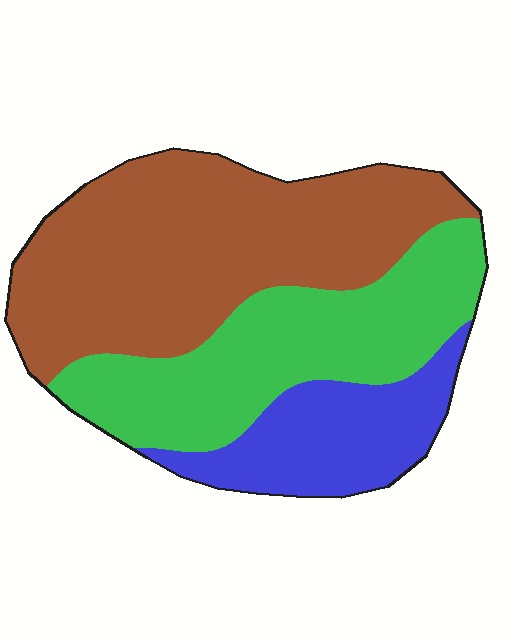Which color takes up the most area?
Brown, at roughly 50%.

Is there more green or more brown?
Brown.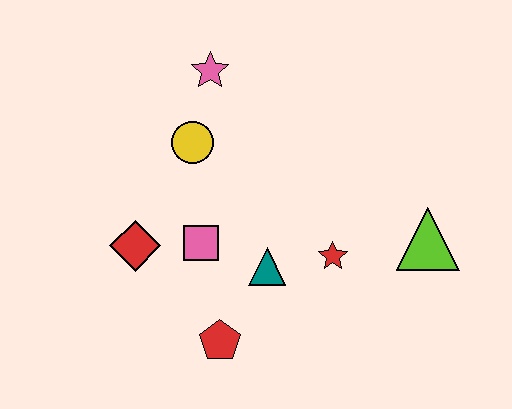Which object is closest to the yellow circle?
The pink star is closest to the yellow circle.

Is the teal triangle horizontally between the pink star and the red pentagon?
No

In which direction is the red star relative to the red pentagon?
The red star is to the right of the red pentagon.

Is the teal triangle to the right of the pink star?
Yes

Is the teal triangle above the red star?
No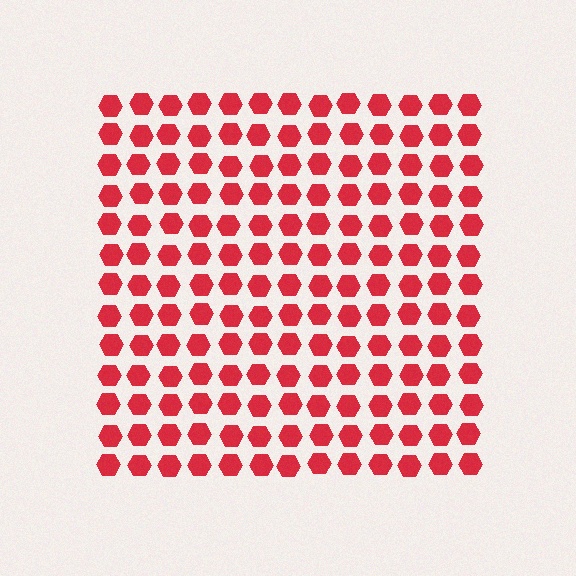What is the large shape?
The large shape is a square.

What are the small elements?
The small elements are hexagons.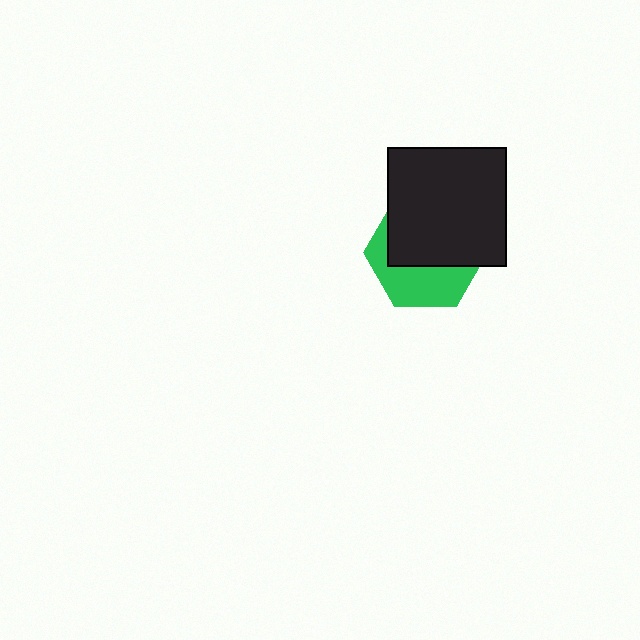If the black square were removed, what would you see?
You would see the complete green hexagon.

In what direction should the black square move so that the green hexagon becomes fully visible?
The black square should move up. That is the shortest direction to clear the overlap and leave the green hexagon fully visible.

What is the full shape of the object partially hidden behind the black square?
The partially hidden object is a green hexagon.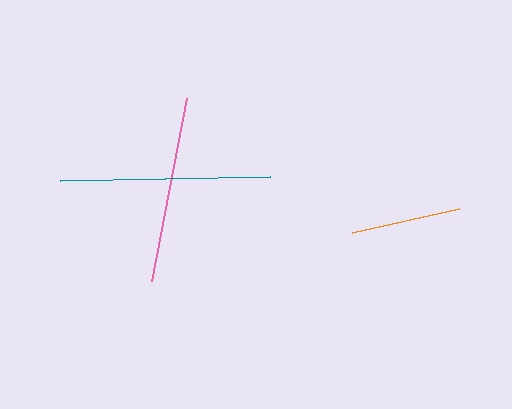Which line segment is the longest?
The teal line is the longest at approximately 210 pixels.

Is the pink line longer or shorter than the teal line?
The teal line is longer than the pink line.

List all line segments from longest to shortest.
From longest to shortest: teal, pink, orange.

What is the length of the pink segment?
The pink segment is approximately 187 pixels long.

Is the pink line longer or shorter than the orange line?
The pink line is longer than the orange line.